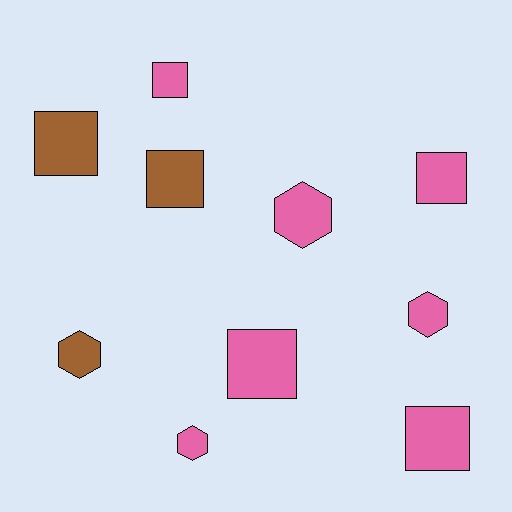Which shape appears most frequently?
Square, with 6 objects.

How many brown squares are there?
There are 2 brown squares.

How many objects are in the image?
There are 10 objects.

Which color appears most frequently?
Pink, with 7 objects.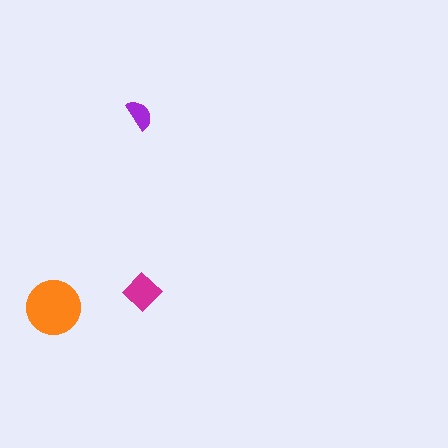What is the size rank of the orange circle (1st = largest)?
1st.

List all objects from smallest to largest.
The purple semicircle, the magenta diamond, the orange circle.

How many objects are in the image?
There are 3 objects in the image.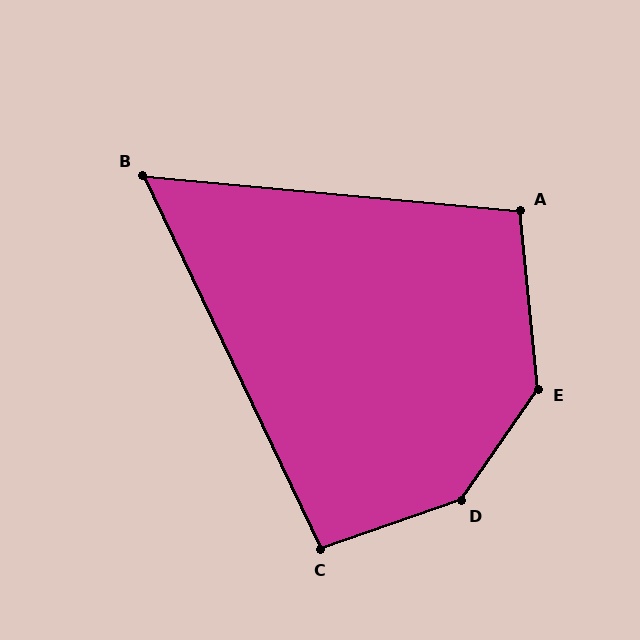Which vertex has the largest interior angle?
D, at approximately 144 degrees.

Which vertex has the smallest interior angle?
B, at approximately 59 degrees.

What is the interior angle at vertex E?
Approximately 140 degrees (obtuse).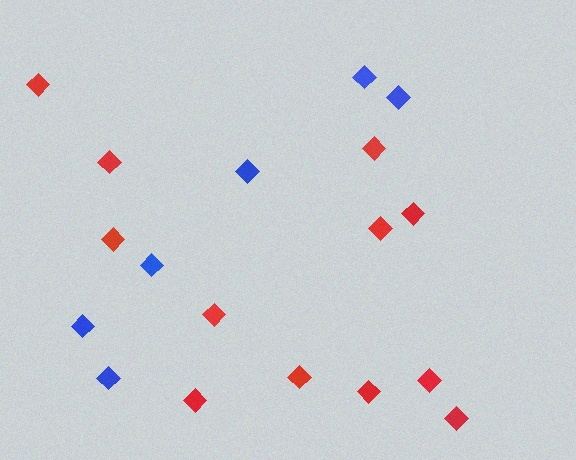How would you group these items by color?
There are 2 groups: one group of blue diamonds (6) and one group of red diamonds (12).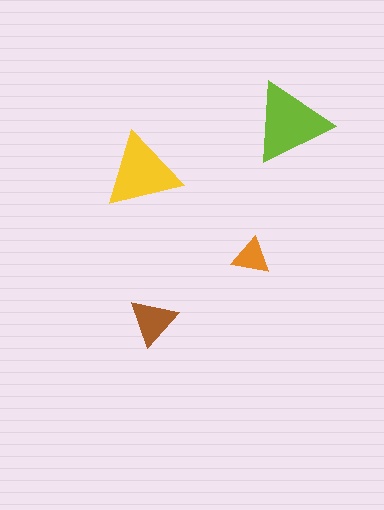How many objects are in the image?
There are 4 objects in the image.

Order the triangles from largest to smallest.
the lime one, the yellow one, the brown one, the orange one.